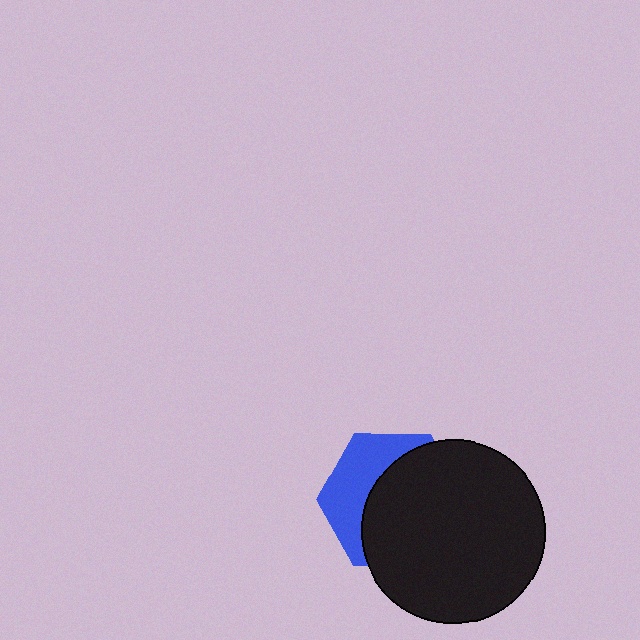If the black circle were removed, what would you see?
You would see the complete blue hexagon.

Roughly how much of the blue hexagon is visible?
A small part of it is visible (roughly 38%).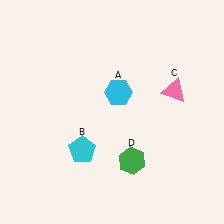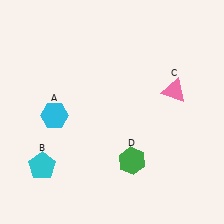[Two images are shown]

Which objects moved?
The objects that moved are: the cyan hexagon (A), the cyan pentagon (B).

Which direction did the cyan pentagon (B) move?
The cyan pentagon (B) moved left.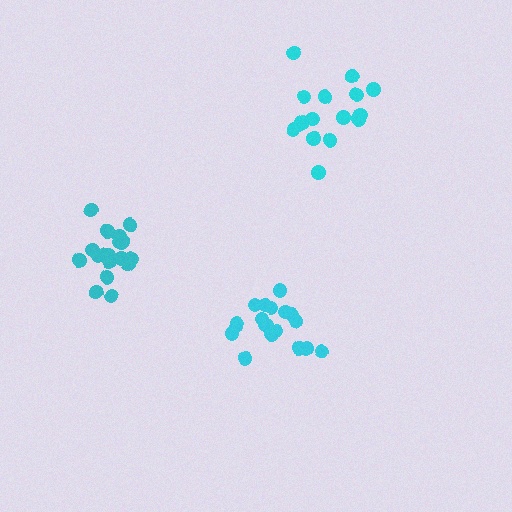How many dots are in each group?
Group 1: 19 dots, Group 2: 18 dots, Group 3: 16 dots (53 total).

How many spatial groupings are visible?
There are 3 spatial groupings.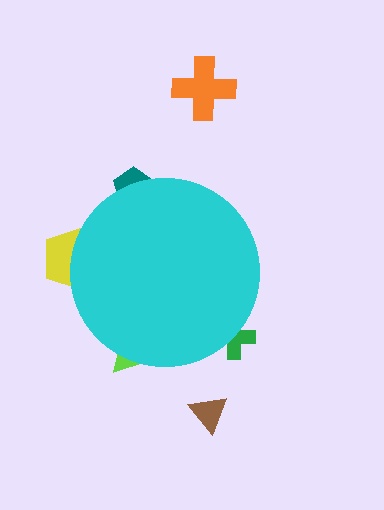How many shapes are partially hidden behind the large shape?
4 shapes are partially hidden.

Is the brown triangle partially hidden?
No, the brown triangle is fully visible.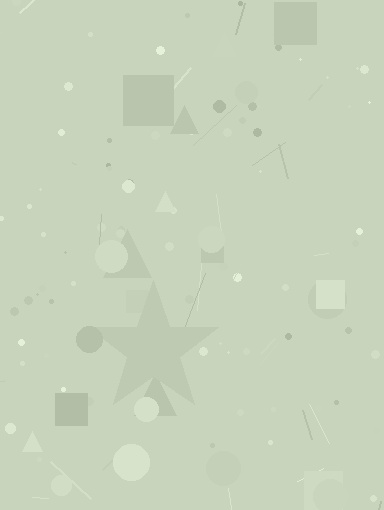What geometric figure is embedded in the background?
A star is embedded in the background.